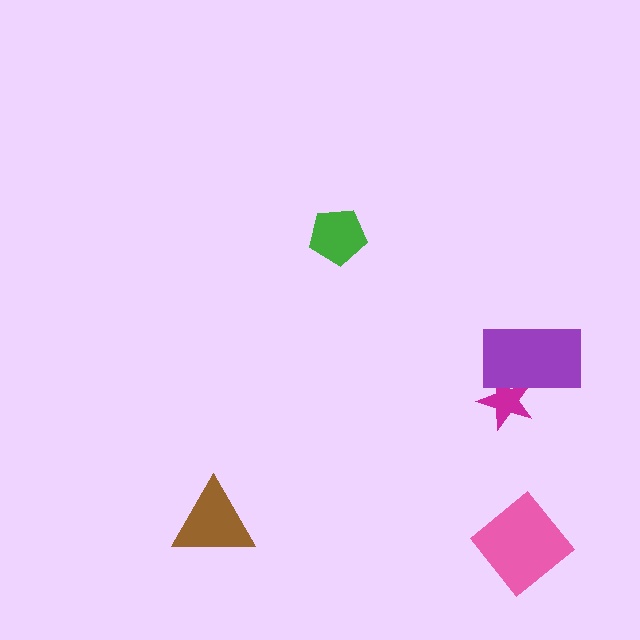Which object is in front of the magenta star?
The purple rectangle is in front of the magenta star.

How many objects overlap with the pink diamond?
0 objects overlap with the pink diamond.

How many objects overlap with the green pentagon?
0 objects overlap with the green pentagon.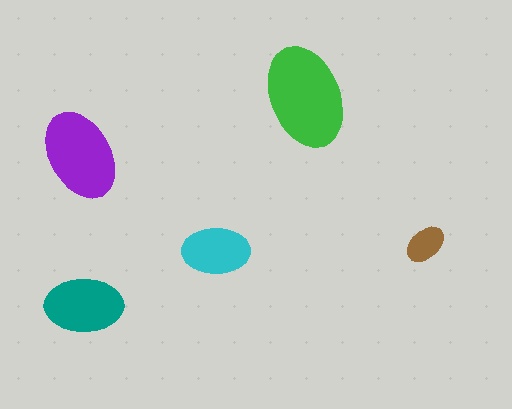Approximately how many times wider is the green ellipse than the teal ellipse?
About 1.5 times wider.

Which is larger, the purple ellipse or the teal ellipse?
The purple one.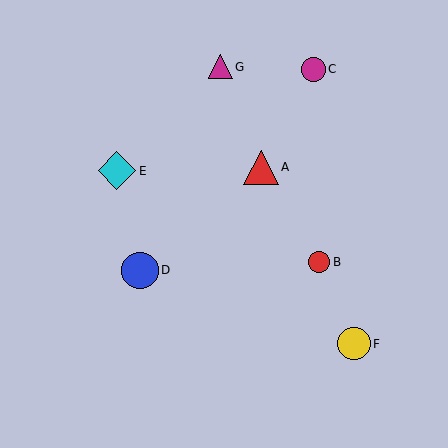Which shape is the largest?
The cyan diamond (labeled E) is the largest.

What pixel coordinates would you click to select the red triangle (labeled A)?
Click at (261, 167) to select the red triangle A.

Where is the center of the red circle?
The center of the red circle is at (319, 262).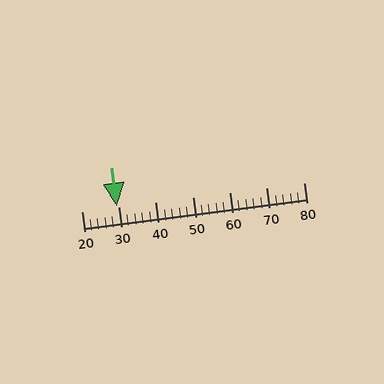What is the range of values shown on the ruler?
The ruler shows values from 20 to 80.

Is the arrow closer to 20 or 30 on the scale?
The arrow is closer to 30.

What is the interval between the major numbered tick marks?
The major tick marks are spaced 10 units apart.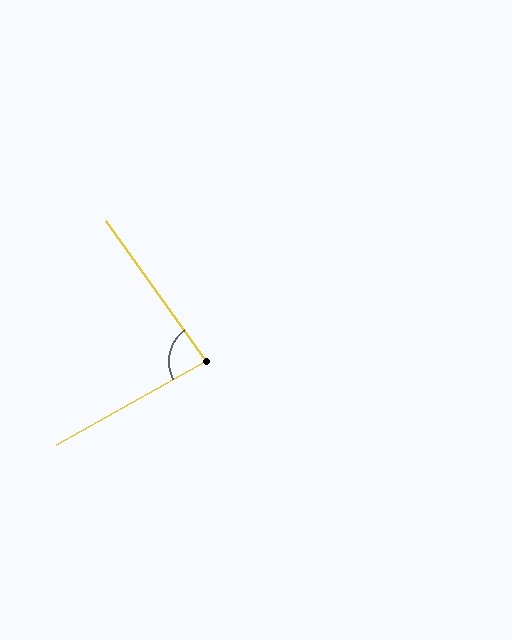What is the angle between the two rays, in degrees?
Approximately 83 degrees.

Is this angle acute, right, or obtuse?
It is acute.